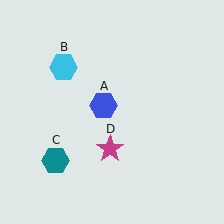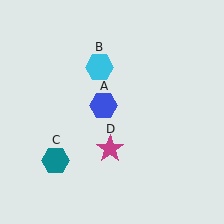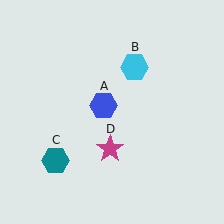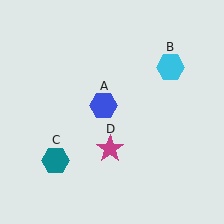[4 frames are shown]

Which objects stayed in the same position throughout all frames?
Blue hexagon (object A) and teal hexagon (object C) and magenta star (object D) remained stationary.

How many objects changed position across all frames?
1 object changed position: cyan hexagon (object B).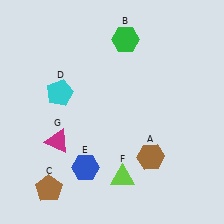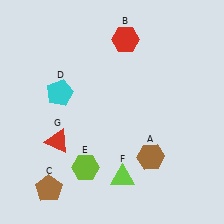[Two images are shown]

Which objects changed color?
B changed from green to red. E changed from blue to lime. G changed from magenta to red.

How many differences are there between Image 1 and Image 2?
There are 3 differences between the two images.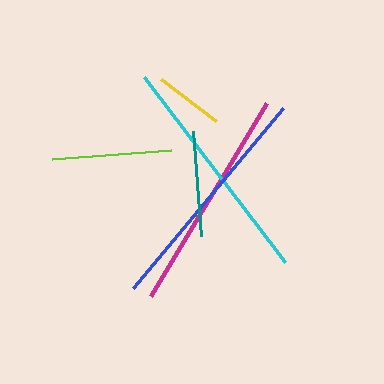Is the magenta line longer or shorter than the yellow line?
The magenta line is longer than the yellow line.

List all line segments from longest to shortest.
From longest to shortest: blue, cyan, magenta, lime, teal, yellow.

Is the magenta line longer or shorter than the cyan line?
The cyan line is longer than the magenta line.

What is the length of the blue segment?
The blue segment is approximately 233 pixels long.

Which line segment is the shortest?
The yellow line is the shortest at approximately 70 pixels.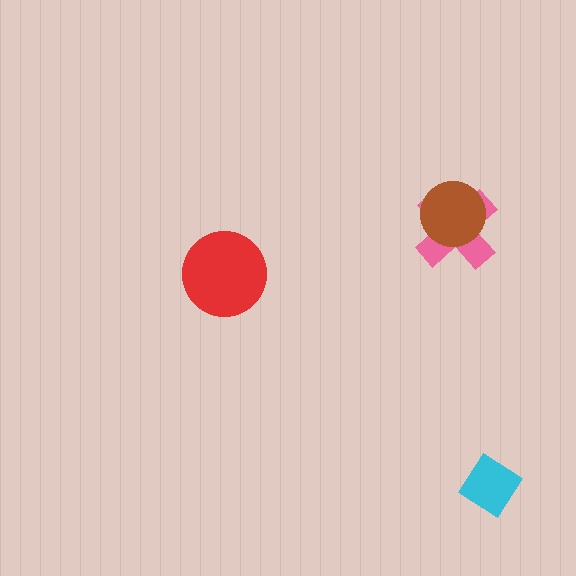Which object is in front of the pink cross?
The brown circle is in front of the pink cross.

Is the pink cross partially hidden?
Yes, it is partially covered by another shape.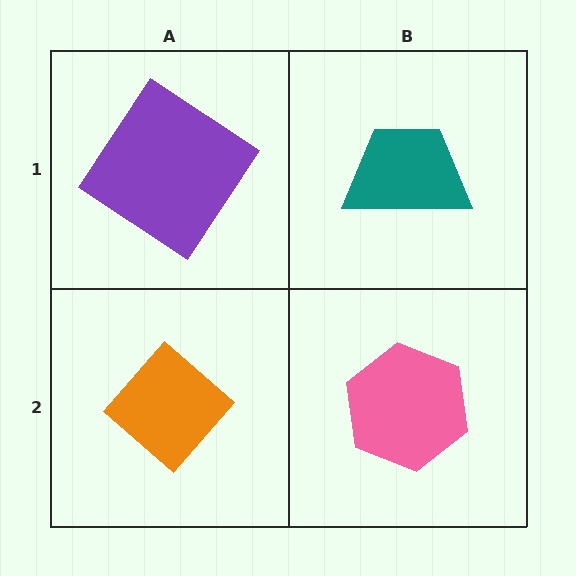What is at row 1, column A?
A purple diamond.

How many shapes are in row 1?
2 shapes.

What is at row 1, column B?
A teal trapezoid.